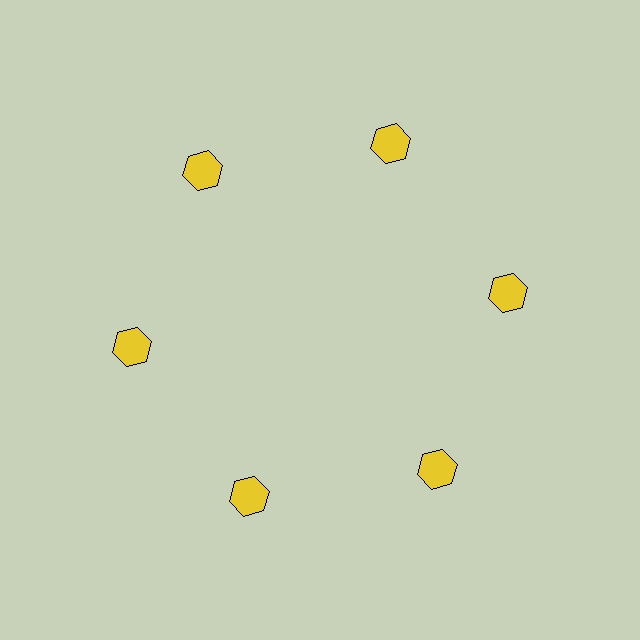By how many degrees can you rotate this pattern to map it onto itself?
The pattern maps onto itself every 60 degrees of rotation.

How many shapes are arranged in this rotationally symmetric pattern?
There are 6 shapes, arranged in 6 groups of 1.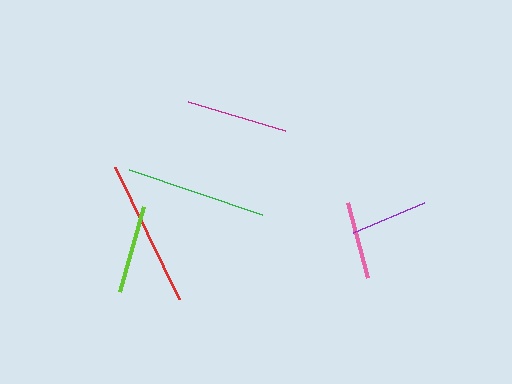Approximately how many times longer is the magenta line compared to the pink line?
The magenta line is approximately 1.3 times the length of the pink line.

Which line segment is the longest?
The red line is the longest at approximately 147 pixels.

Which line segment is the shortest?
The purple line is the shortest at approximately 77 pixels.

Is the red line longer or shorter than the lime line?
The red line is longer than the lime line.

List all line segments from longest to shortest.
From longest to shortest: red, green, magenta, lime, pink, purple.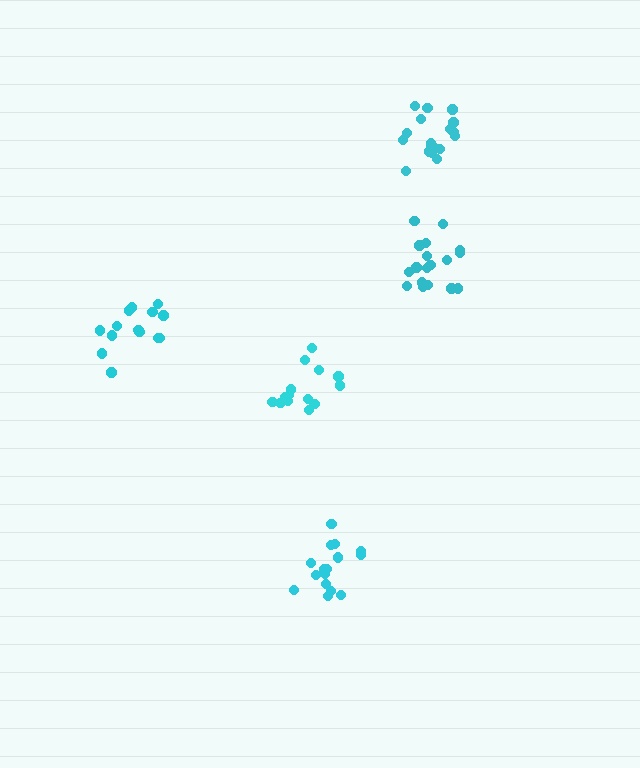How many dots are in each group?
Group 1: 14 dots, Group 2: 18 dots, Group 3: 16 dots, Group 4: 14 dots, Group 5: 19 dots (81 total).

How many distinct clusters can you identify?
There are 5 distinct clusters.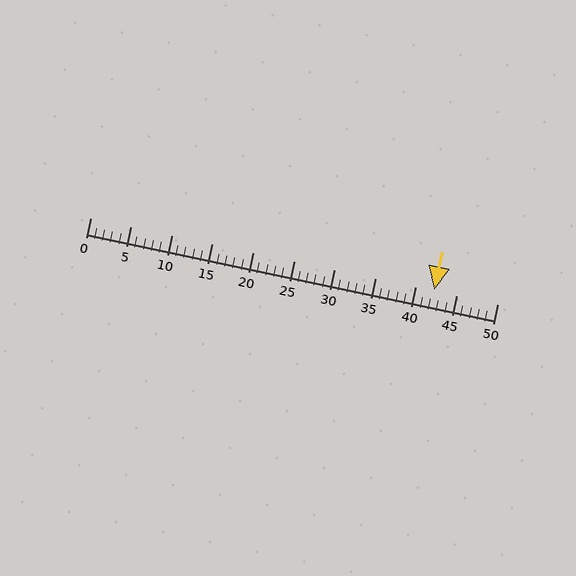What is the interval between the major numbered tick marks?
The major tick marks are spaced 5 units apart.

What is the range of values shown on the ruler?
The ruler shows values from 0 to 50.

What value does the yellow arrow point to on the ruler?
The yellow arrow points to approximately 42.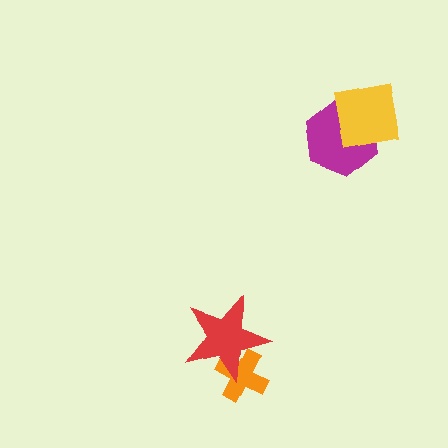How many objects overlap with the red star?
1 object overlaps with the red star.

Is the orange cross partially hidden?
Yes, it is partially covered by another shape.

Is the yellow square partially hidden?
No, no other shape covers it.